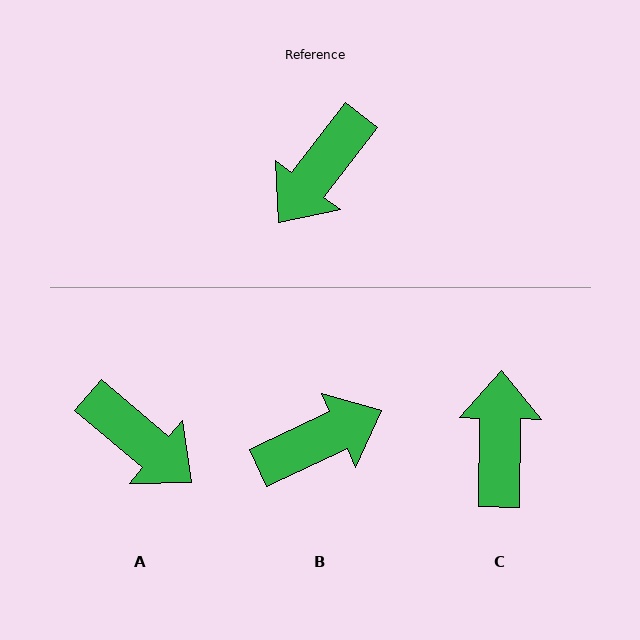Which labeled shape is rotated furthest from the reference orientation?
B, about 152 degrees away.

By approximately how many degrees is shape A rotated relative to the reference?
Approximately 87 degrees counter-clockwise.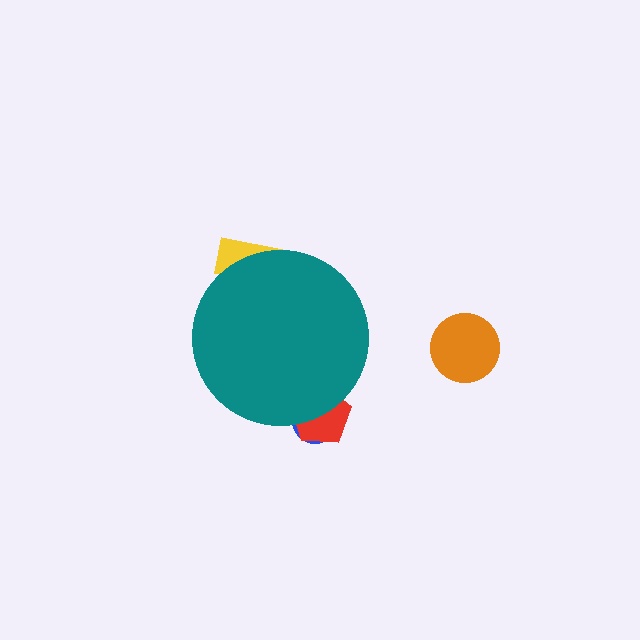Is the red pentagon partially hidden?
Yes, the red pentagon is partially hidden behind the teal circle.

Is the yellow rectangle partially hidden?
Yes, the yellow rectangle is partially hidden behind the teal circle.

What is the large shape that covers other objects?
A teal circle.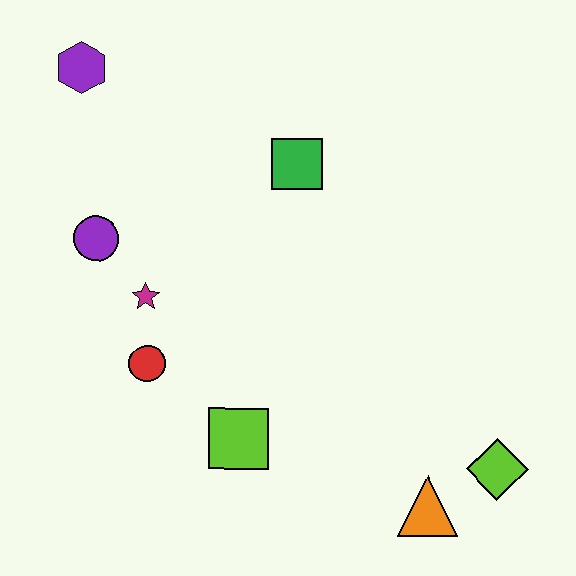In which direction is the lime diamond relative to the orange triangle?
The lime diamond is to the right of the orange triangle.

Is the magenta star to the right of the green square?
No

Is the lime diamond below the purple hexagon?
Yes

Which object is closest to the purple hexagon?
The purple circle is closest to the purple hexagon.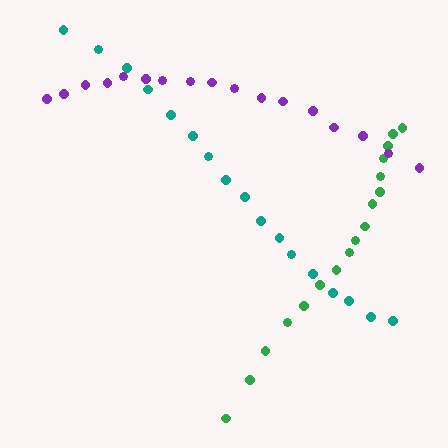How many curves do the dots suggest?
There are 3 distinct paths.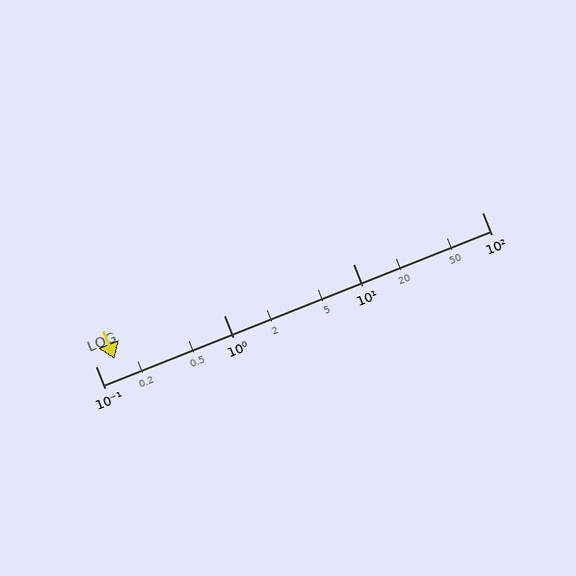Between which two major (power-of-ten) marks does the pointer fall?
The pointer is between 0.1 and 1.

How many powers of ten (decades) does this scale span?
The scale spans 3 decades, from 0.1 to 100.